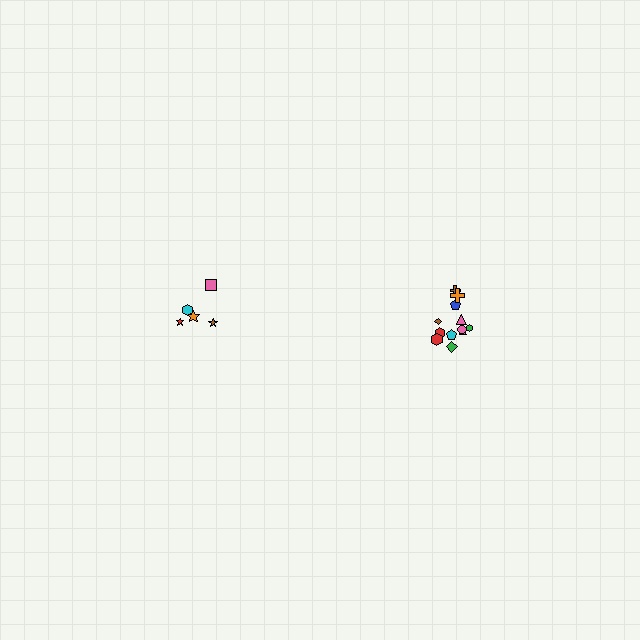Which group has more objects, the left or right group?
The right group.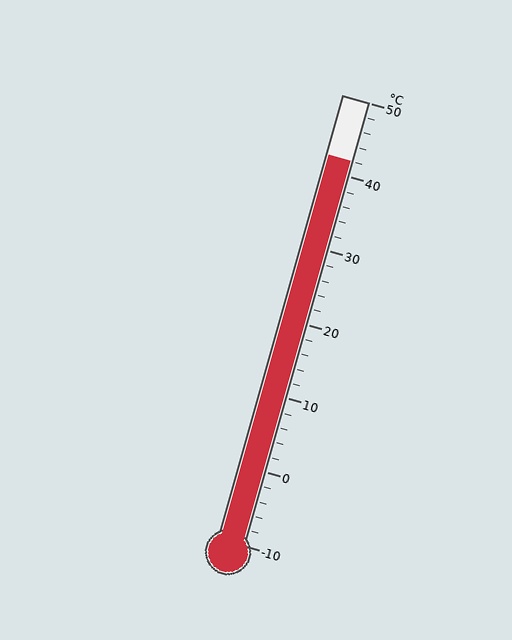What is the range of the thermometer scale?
The thermometer scale ranges from -10°C to 50°C.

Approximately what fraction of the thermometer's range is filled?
The thermometer is filled to approximately 85% of its range.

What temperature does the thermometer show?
The thermometer shows approximately 42°C.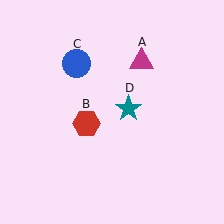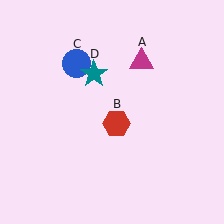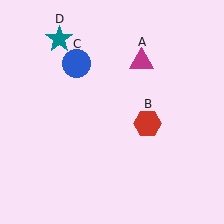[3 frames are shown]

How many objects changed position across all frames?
2 objects changed position: red hexagon (object B), teal star (object D).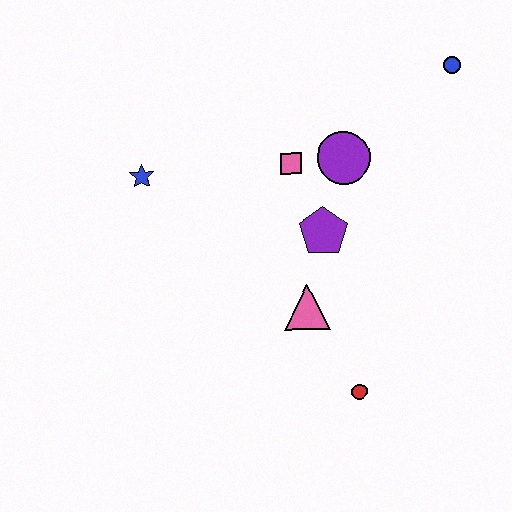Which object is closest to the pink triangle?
The purple pentagon is closest to the pink triangle.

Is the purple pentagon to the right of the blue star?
Yes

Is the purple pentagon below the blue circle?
Yes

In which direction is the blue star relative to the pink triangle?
The blue star is to the left of the pink triangle.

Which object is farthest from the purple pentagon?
The blue circle is farthest from the purple pentagon.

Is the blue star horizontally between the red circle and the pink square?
No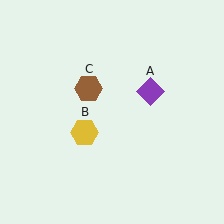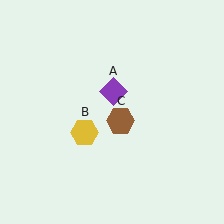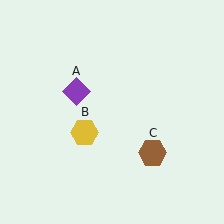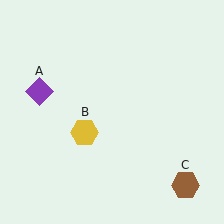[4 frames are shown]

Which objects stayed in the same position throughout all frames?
Yellow hexagon (object B) remained stationary.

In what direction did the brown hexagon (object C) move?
The brown hexagon (object C) moved down and to the right.